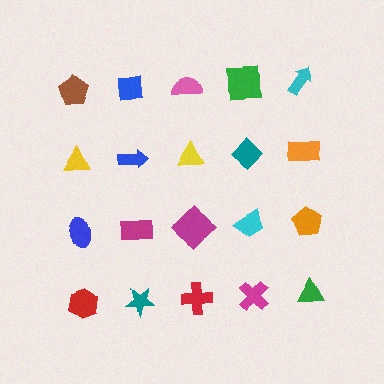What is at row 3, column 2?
A magenta rectangle.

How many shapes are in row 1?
5 shapes.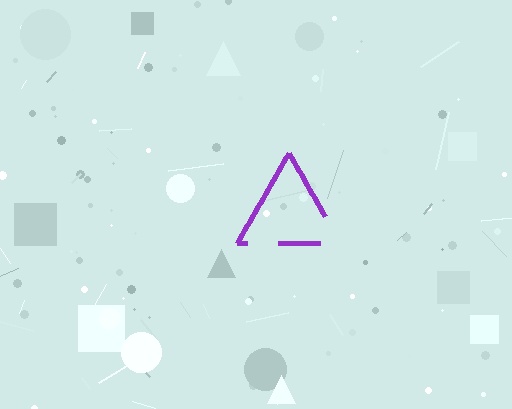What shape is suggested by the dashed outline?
The dashed outline suggests a triangle.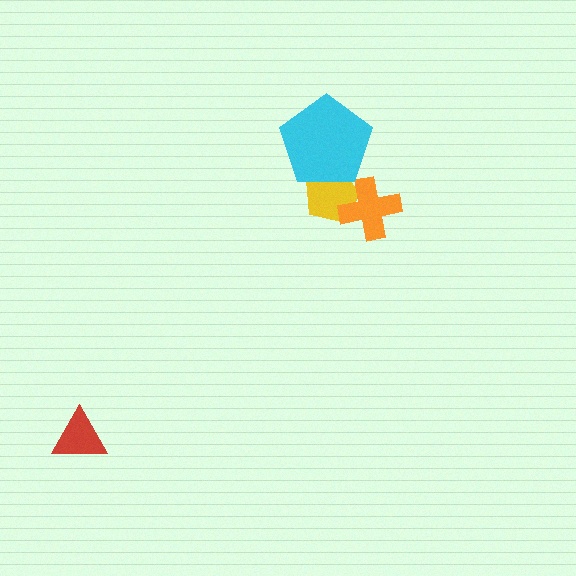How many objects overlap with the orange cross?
1 object overlaps with the orange cross.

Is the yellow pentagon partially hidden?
Yes, it is partially covered by another shape.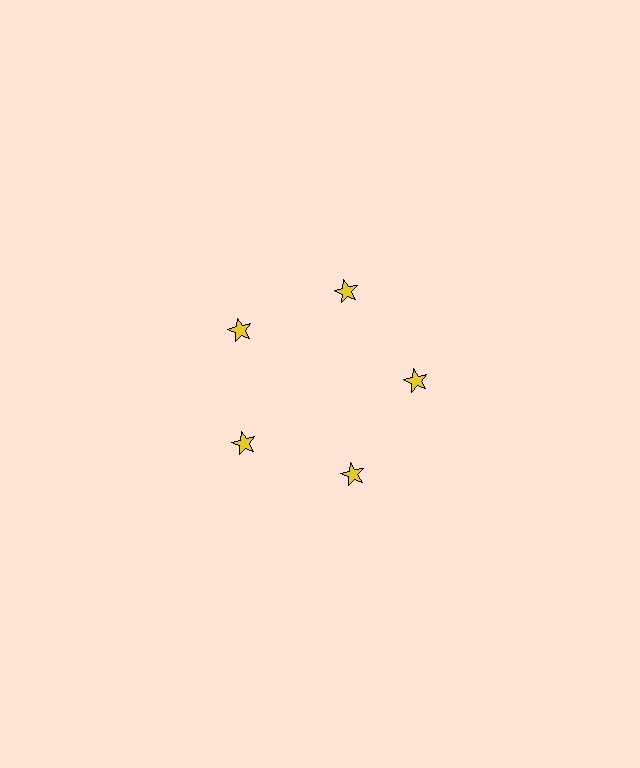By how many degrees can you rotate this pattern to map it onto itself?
The pattern maps onto itself every 72 degrees of rotation.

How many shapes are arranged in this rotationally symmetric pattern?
There are 5 shapes, arranged in 5 groups of 1.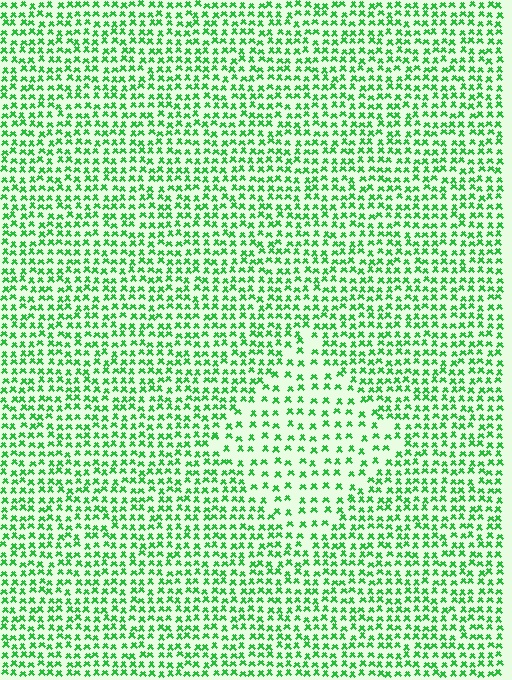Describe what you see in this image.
The image contains small green elements arranged at two different densities. A diamond-shaped region is visible where the elements are less densely packed than the surrounding area.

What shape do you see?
I see a diamond.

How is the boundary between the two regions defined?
The boundary is defined by a change in element density (approximately 1.8x ratio). All elements are the same color, size, and shape.